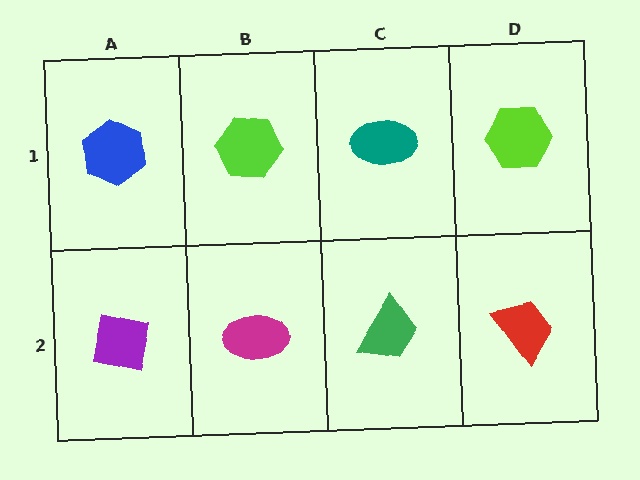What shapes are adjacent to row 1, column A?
A purple square (row 2, column A), a lime hexagon (row 1, column B).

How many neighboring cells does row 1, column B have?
3.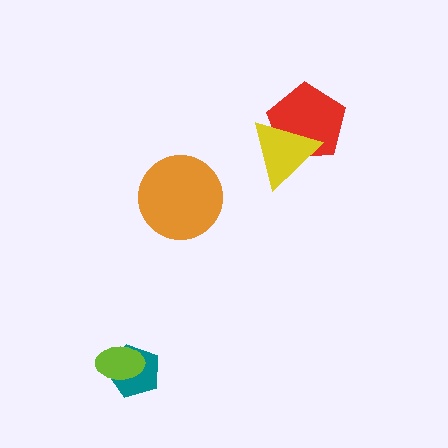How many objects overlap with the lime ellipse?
1 object overlaps with the lime ellipse.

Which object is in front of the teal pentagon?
The lime ellipse is in front of the teal pentagon.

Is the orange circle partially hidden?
No, no other shape covers it.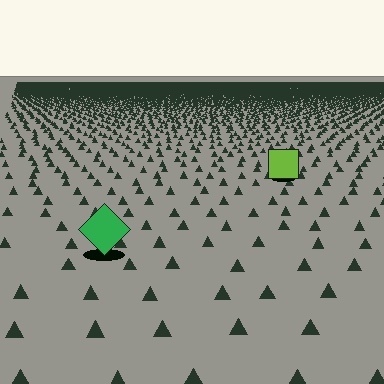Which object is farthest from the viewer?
The lime square is farthest from the viewer. It appears smaller and the ground texture around it is denser.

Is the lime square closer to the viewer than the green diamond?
No. The green diamond is closer — you can tell from the texture gradient: the ground texture is coarser near it.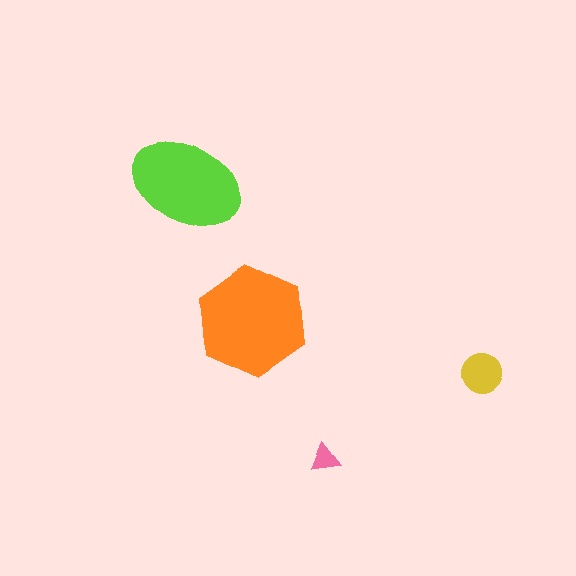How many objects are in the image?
There are 4 objects in the image.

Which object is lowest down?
The pink triangle is bottommost.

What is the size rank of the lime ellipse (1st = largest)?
2nd.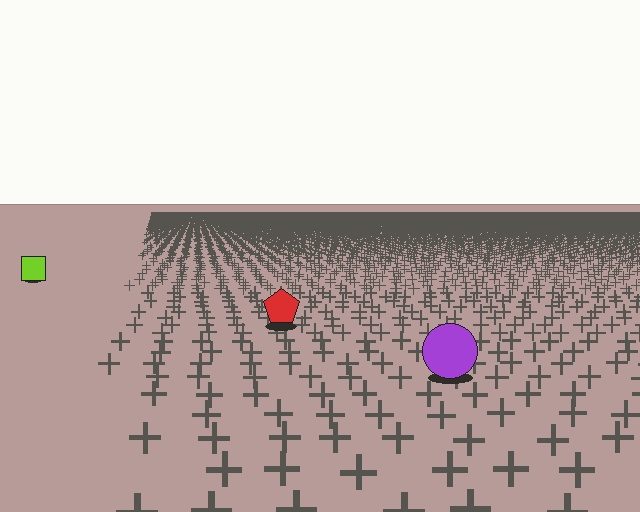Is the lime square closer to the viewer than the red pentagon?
No. The red pentagon is closer — you can tell from the texture gradient: the ground texture is coarser near it.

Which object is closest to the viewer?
The purple circle is closest. The texture marks near it are larger and more spread out.